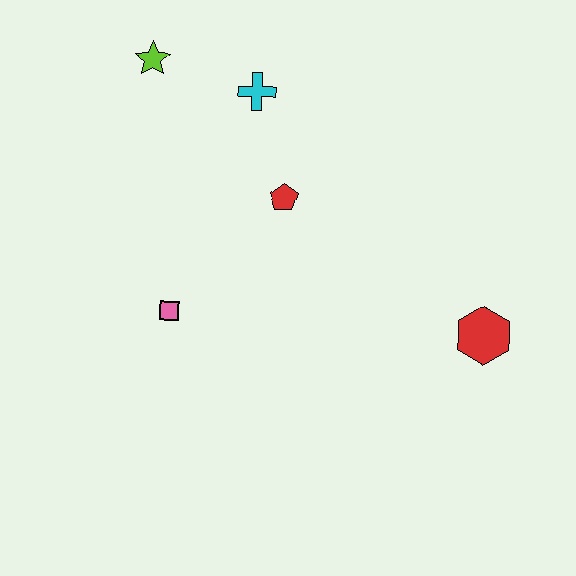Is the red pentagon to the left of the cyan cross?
No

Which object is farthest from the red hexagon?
The lime star is farthest from the red hexagon.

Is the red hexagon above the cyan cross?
No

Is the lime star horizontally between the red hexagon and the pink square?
No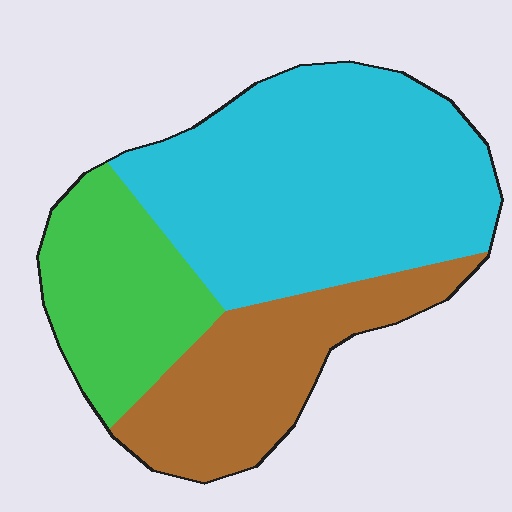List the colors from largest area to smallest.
From largest to smallest: cyan, brown, green.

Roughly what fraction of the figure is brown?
Brown takes up between a sixth and a third of the figure.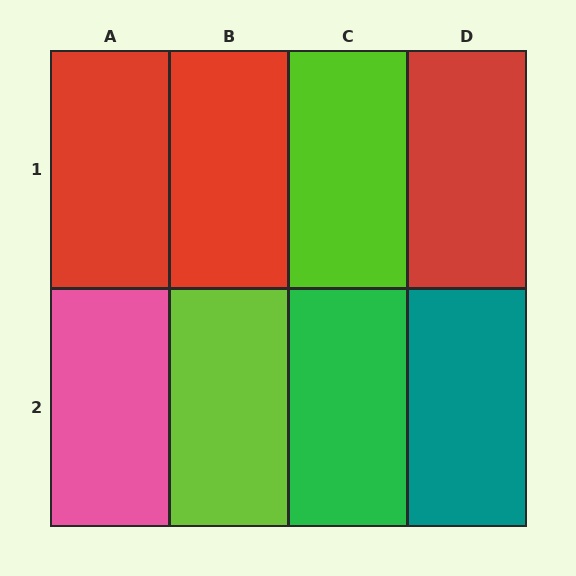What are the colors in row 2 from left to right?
Pink, lime, green, teal.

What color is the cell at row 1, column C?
Lime.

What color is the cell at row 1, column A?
Red.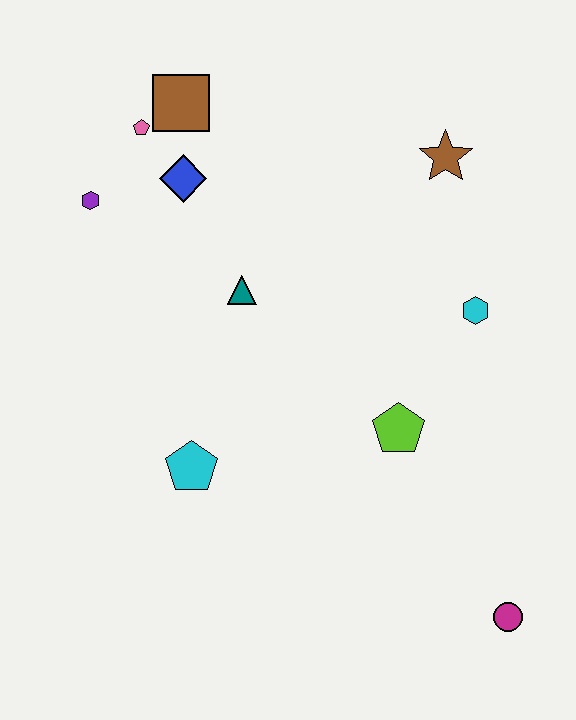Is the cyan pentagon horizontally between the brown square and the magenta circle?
Yes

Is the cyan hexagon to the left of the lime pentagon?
No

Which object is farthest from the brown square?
The magenta circle is farthest from the brown square.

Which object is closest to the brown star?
The cyan hexagon is closest to the brown star.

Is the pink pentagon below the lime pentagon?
No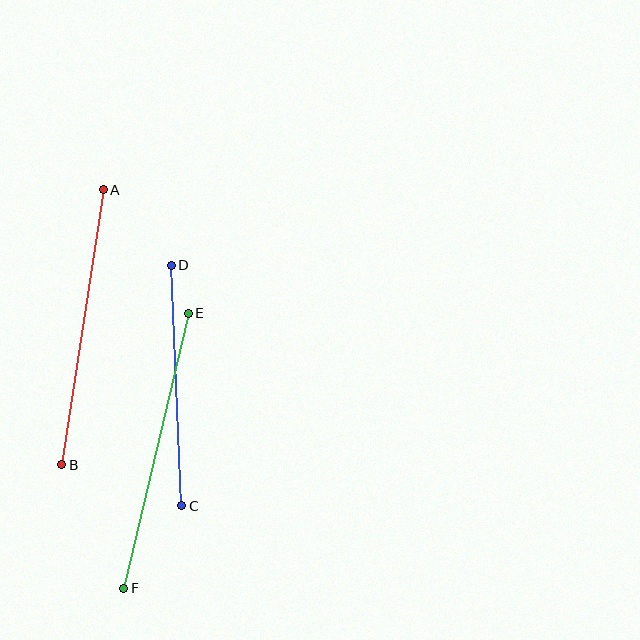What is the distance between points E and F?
The distance is approximately 282 pixels.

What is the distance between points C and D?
The distance is approximately 241 pixels.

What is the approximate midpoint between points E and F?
The midpoint is at approximately (156, 451) pixels.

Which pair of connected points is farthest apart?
Points E and F are farthest apart.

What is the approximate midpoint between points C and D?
The midpoint is at approximately (176, 386) pixels.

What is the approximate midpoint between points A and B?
The midpoint is at approximately (83, 327) pixels.